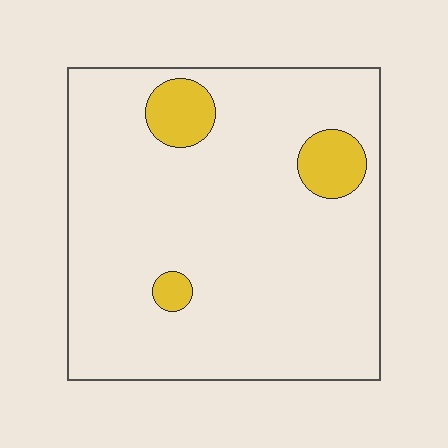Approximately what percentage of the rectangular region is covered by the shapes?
Approximately 10%.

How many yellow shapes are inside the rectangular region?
3.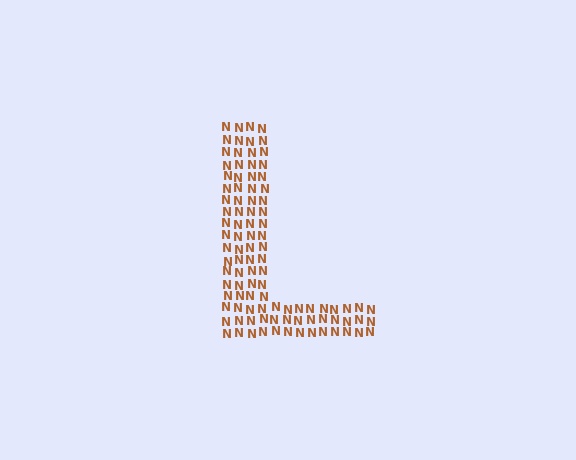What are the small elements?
The small elements are letter N's.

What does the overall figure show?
The overall figure shows the letter L.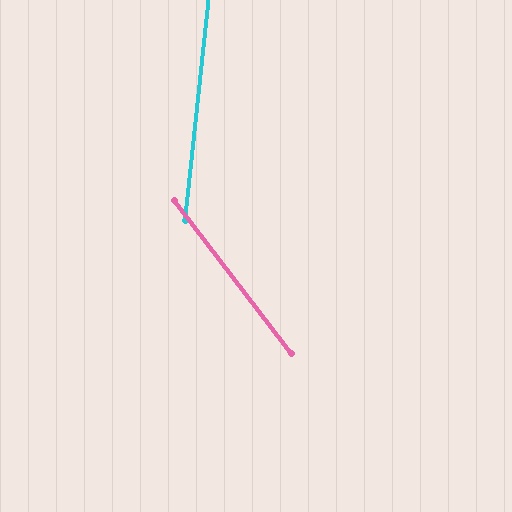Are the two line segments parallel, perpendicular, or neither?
Neither parallel nor perpendicular — they differ by about 43°.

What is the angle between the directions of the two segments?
Approximately 43 degrees.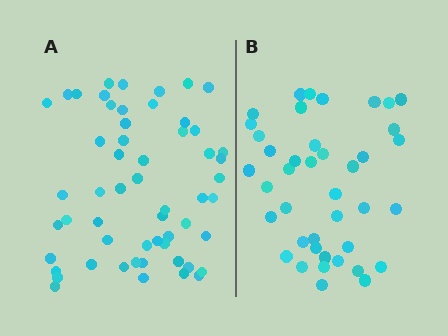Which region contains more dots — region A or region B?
Region A (the left region) has more dots.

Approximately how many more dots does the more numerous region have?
Region A has approximately 15 more dots than region B.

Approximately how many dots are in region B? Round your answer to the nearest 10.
About 40 dots. (The exact count is 41, which rounds to 40.)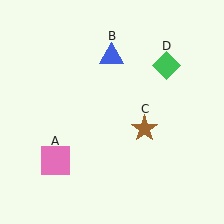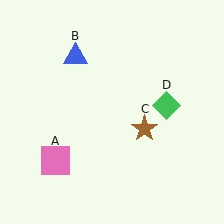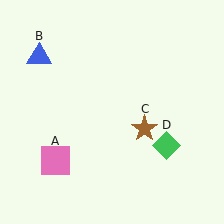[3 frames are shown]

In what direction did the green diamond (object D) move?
The green diamond (object D) moved down.